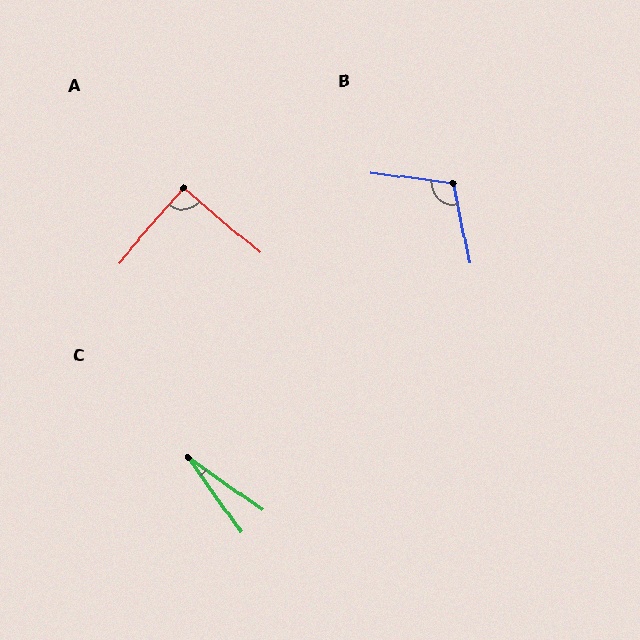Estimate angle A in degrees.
Approximately 90 degrees.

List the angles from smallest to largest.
C (20°), A (90°), B (109°).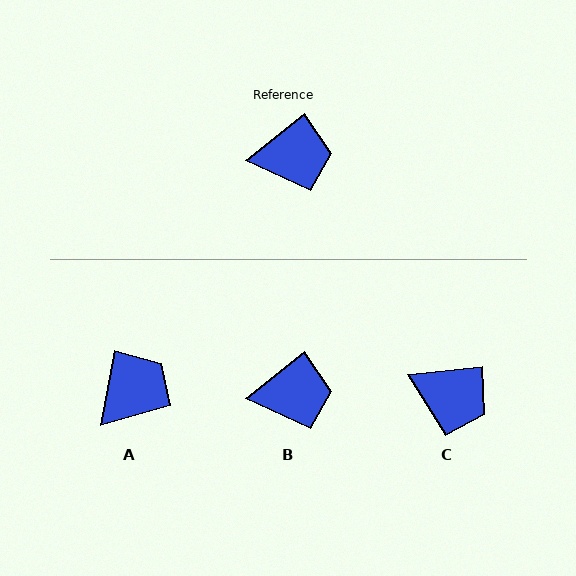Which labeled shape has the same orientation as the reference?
B.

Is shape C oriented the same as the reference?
No, it is off by about 33 degrees.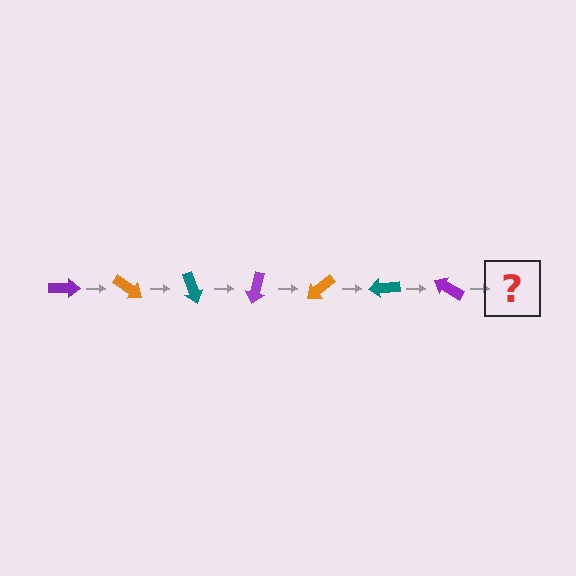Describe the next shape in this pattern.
It should be an orange arrow, rotated 245 degrees from the start.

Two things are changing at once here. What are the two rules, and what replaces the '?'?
The two rules are that it rotates 35 degrees each step and the color cycles through purple, orange, and teal. The '?' should be an orange arrow, rotated 245 degrees from the start.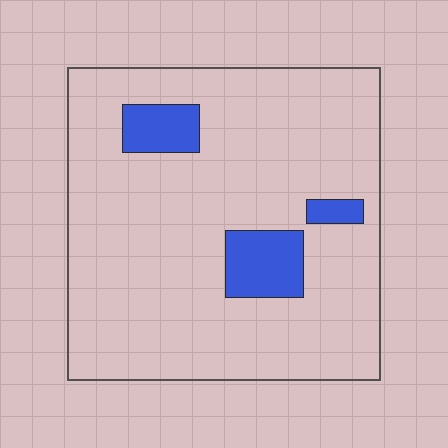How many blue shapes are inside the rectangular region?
3.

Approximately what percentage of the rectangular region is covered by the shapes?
Approximately 10%.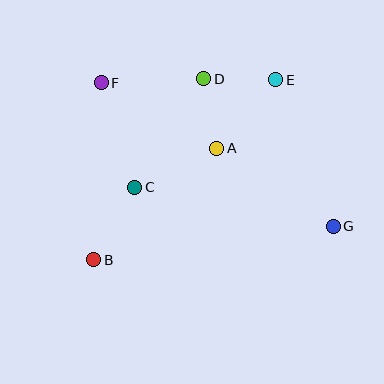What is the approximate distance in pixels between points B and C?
The distance between B and C is approximately 83 pixels.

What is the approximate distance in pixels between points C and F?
The distance between C and F is approximately 110 pixels.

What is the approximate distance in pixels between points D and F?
The distance between D and F is approximately 103 pixels.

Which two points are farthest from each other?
Points F and G are farthest from each other.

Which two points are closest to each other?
Points A and D are closest to each other.